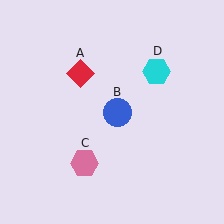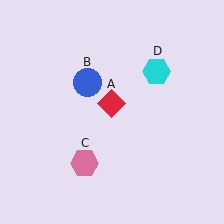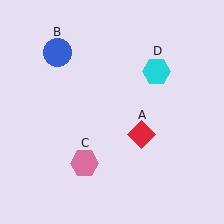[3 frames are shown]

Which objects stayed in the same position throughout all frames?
Pink hexagon (object C) and cyan hexagon (object D) remained stationary.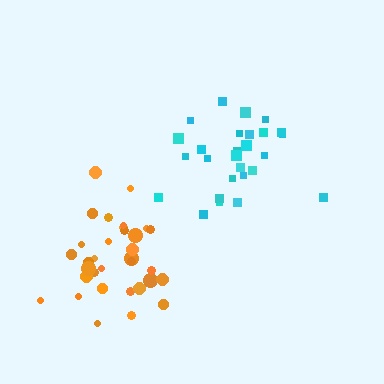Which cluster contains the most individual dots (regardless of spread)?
Orange (33).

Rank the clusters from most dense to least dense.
cyan, orange.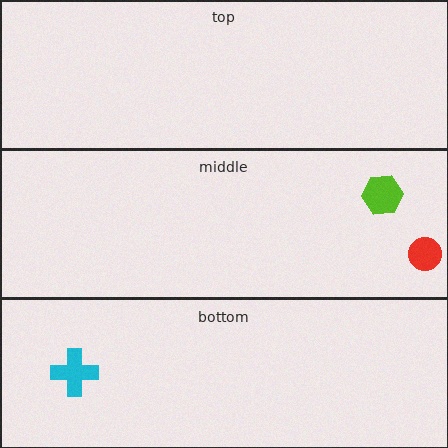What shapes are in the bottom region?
The cyan cross.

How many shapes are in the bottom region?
1.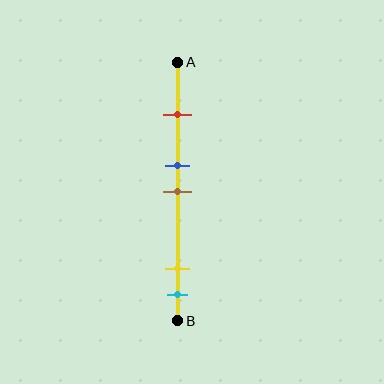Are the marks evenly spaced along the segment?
No, the marks are not evenly spaced.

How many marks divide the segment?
There are 5 marks dividing the segment.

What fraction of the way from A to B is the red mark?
The red mark is approximately 20% (0.2) of the way from A to B.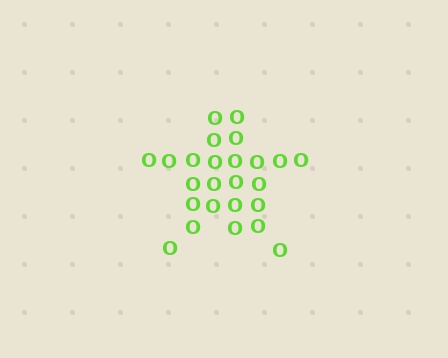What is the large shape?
The large shape is a star.